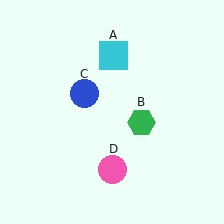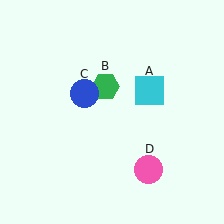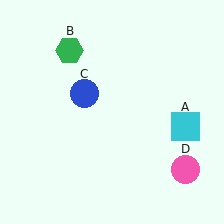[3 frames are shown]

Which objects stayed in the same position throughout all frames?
Blue circle (object C) remained stationary.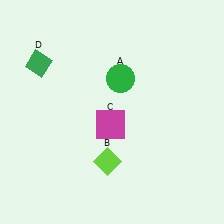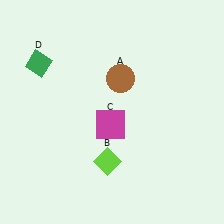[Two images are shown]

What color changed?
The circle (A) changed from green in Image 1 to brown in Image 2.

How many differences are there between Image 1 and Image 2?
There is 1 difference between the two images.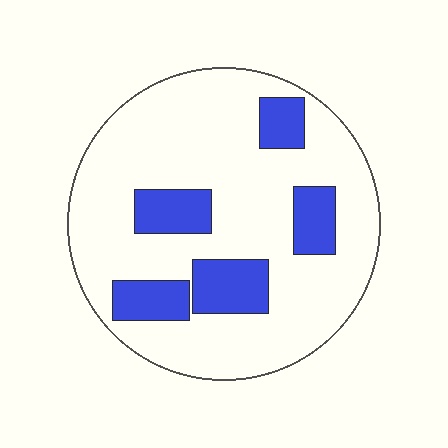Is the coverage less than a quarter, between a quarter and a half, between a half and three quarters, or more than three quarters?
Less than a quarter.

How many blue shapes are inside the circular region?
5.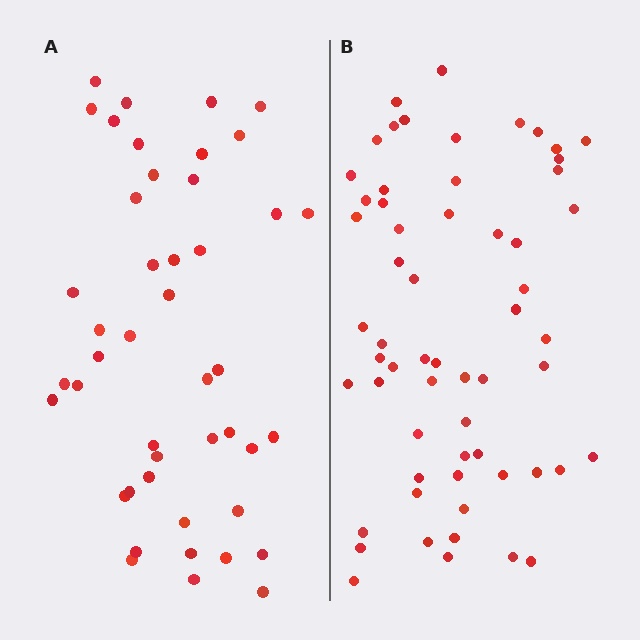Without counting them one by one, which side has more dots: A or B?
Region B (the right region) has more dots.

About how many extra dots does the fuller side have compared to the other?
Region B has approximately 15 more dots than region A.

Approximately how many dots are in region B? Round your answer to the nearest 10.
About 60 dots.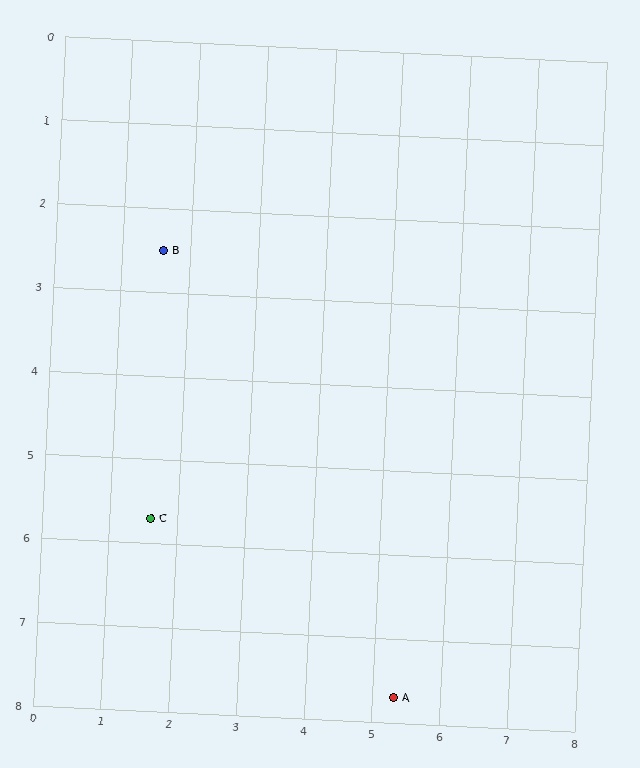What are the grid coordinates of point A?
Point A is at approximately (5.3, 7.7).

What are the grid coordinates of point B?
Point B is at approximately (1.6, 2.5).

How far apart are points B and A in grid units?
Points B and A are about 6.4 grid units apart.